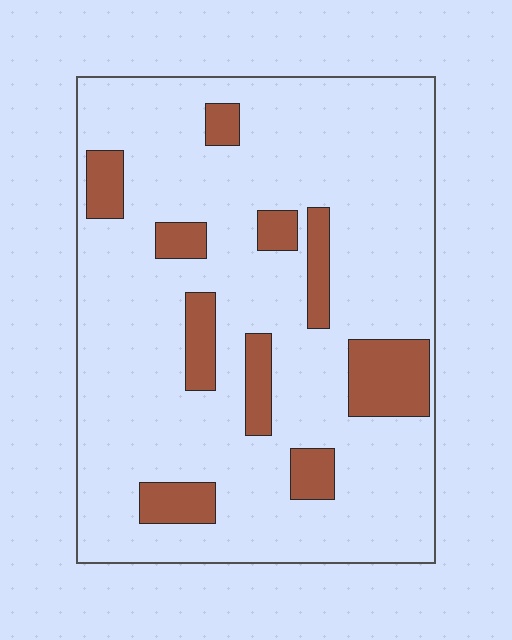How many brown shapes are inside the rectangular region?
10.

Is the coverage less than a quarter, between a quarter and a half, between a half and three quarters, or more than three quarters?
Less than a quarter.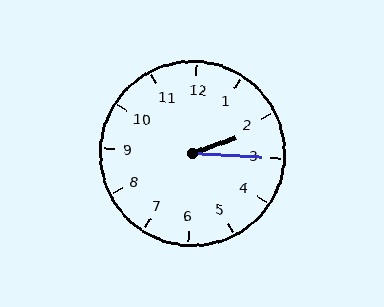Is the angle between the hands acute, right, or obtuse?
It is acute.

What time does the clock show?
2:15.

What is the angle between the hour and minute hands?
Approximately 22 degrees.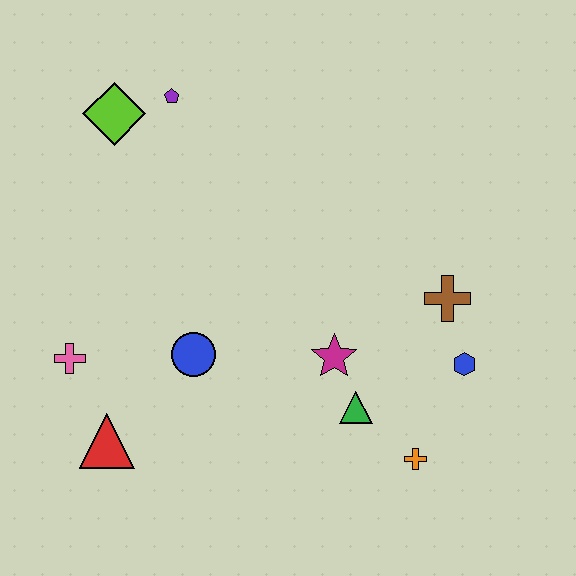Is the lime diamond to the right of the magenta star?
No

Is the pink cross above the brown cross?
No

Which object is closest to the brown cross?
The blue hexagon is closest to the brown cross.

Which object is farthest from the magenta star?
The lime diamond is farthest from the magenta star.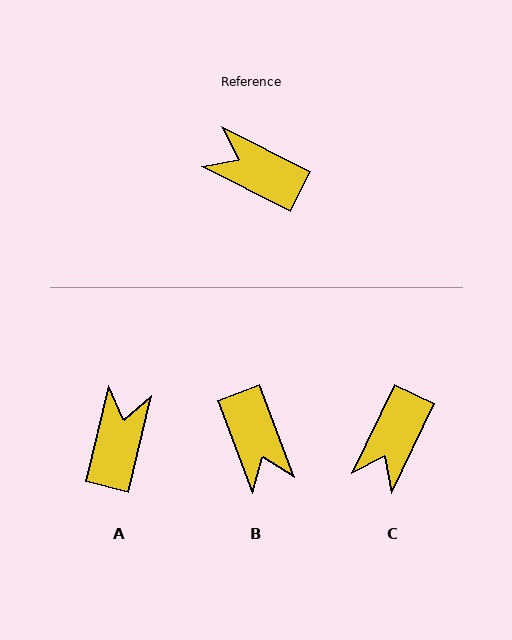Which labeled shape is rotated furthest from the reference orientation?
B, about 137 degrees away.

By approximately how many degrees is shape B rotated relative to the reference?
Approximately 137 degrees counter-clockwise.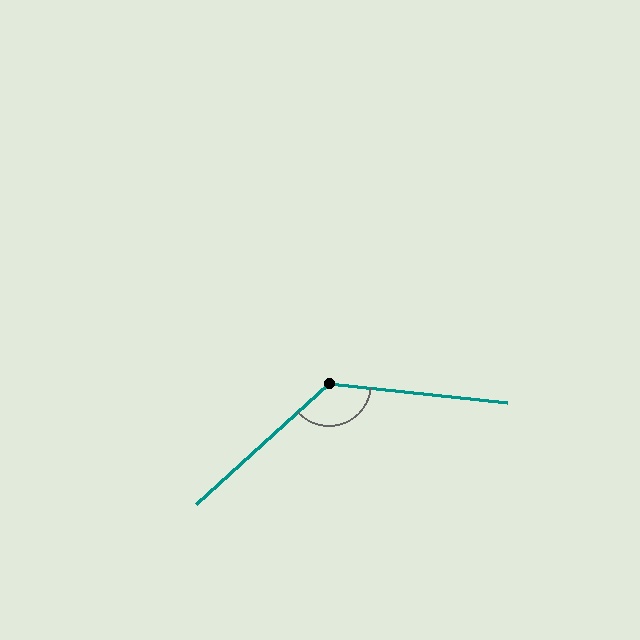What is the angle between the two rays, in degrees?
Approximately 132 degrees.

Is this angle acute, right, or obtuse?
It is obtuse.